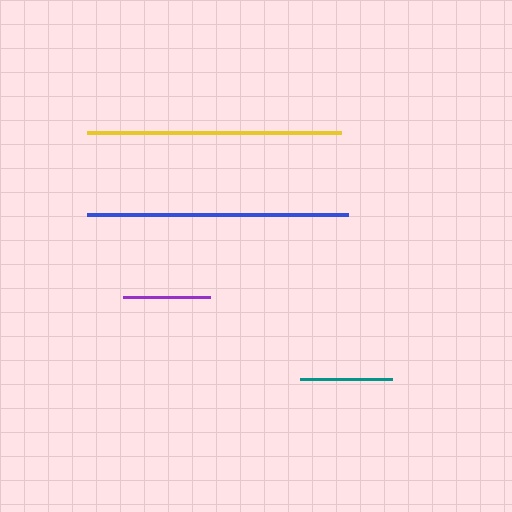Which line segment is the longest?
The blue line is the longest at approximately 262 pixels.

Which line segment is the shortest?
The purple line is the shortest at approximately 86 pixels.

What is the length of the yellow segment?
The yellow segment is approximately 254 pixels long.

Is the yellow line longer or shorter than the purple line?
The yellow line is longer than the purple line.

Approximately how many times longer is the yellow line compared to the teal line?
The yellow line is approximately 2.8 times the length of the teal line.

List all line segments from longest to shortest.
From longest to shortest: blue, yellow, teal, purple.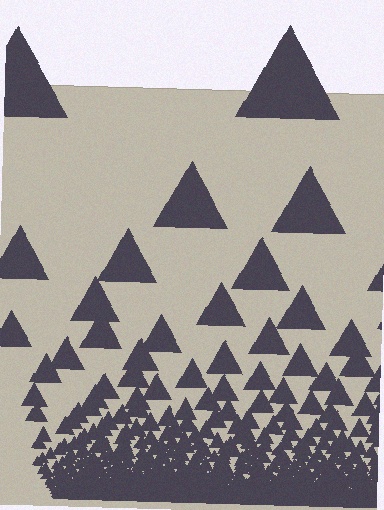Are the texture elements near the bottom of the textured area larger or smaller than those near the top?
Smaller. The gradient is inverted — elements near the bottom are smaller and denser.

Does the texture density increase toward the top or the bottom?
Density increases toward the bottom.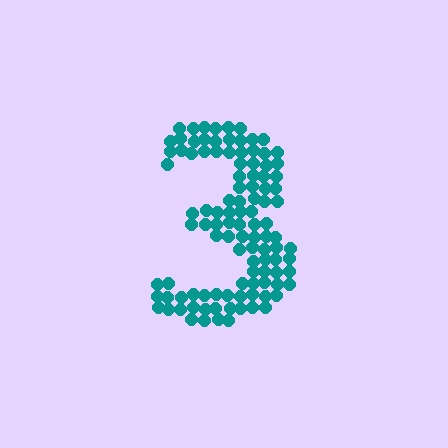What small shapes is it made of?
It is made of small circles.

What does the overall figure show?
The overall figure shows the digit 3.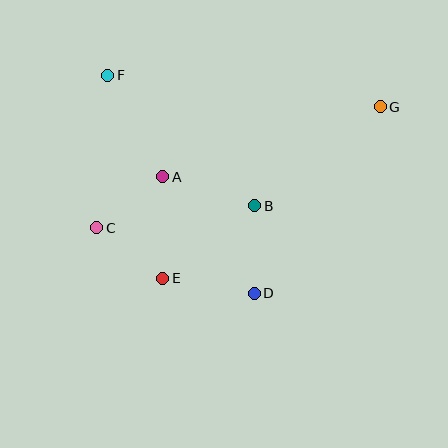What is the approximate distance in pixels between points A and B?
The distance between A and B is approximately 96 pixels.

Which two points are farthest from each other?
Points C and G are farthest from each other.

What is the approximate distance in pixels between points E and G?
The distance between E and G is approximately 277 pixels.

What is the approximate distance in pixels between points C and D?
The distance between C and D is approximately 171 pixels.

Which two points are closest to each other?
Points A and C are closest to each other.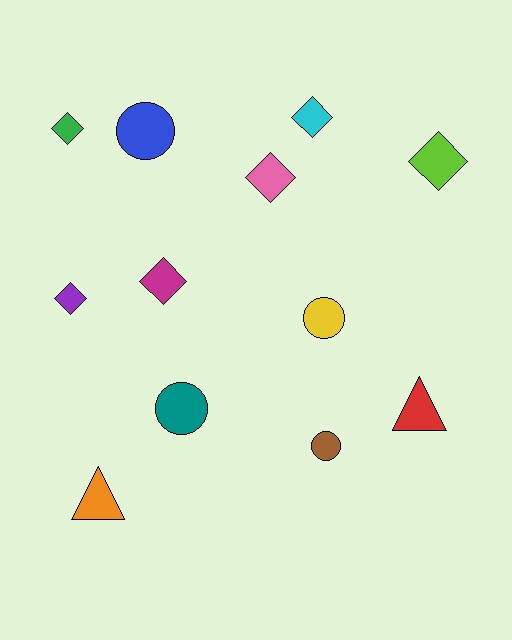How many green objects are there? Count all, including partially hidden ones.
There is 1 green object.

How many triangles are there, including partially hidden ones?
There are 2 triangles.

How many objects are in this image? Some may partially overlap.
There are 12 objects.